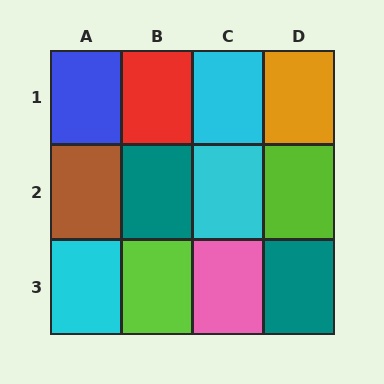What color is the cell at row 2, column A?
Brown.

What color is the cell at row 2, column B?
Teal.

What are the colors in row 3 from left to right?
Cyan, lime, pink, teal.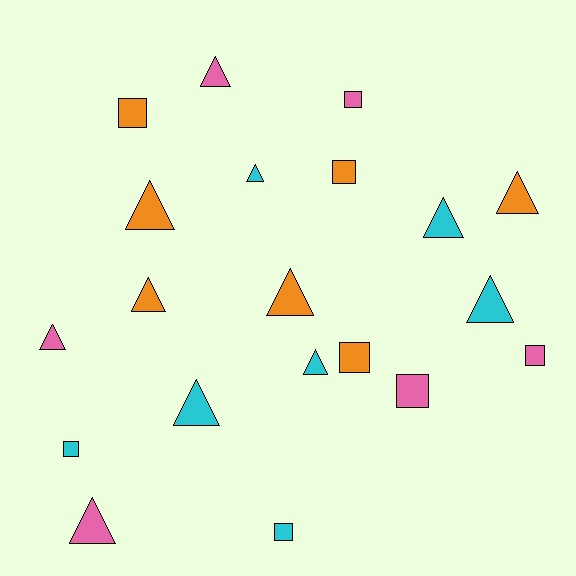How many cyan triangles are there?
There are 5 cyan triangles.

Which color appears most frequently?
Cyan, with 7 objects.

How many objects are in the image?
There are 20 objects.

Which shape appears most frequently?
Triangle, with 12 objects.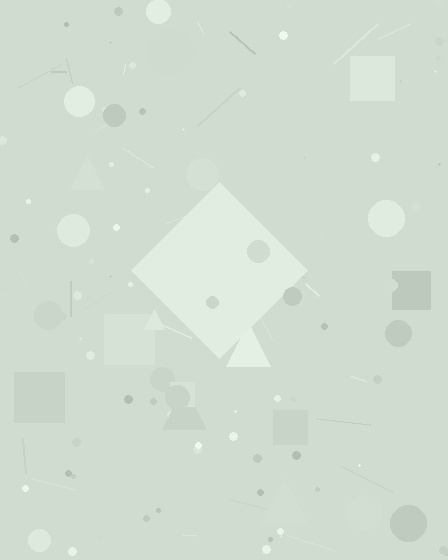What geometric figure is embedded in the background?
A diamond is embedded in the background.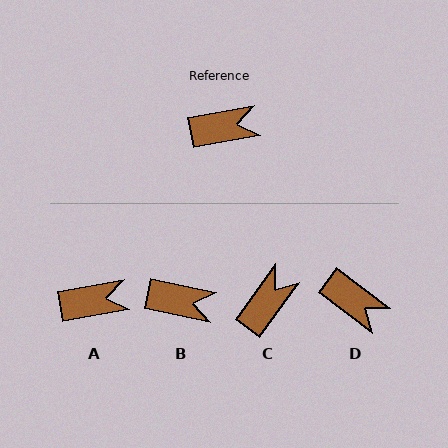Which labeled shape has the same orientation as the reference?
A.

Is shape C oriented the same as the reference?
No, it is off by about 44 degrees.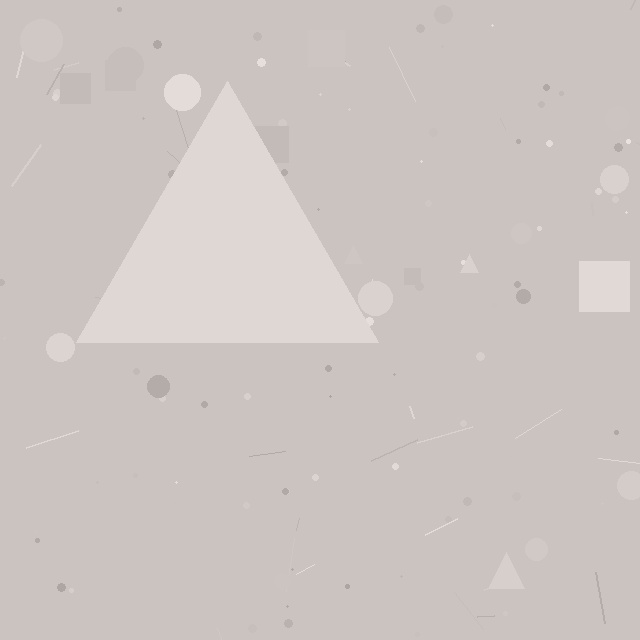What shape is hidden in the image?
A triangle is hidden in the image.